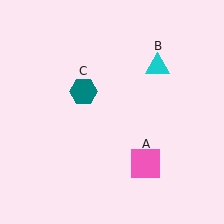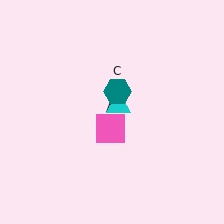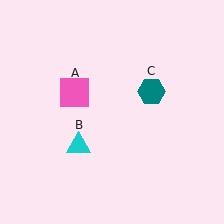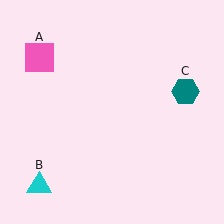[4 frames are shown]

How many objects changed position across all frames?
3 objects changed position: pink square (object A), cyan triangle (object B), teal hexagon (object C).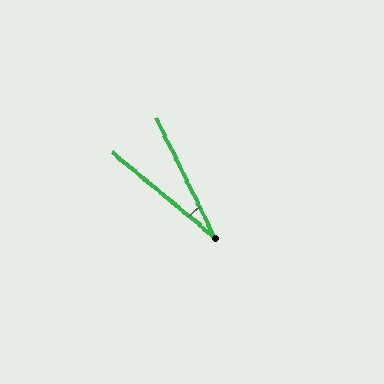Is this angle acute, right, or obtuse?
It is acute.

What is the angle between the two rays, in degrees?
Approximately 24 degrees.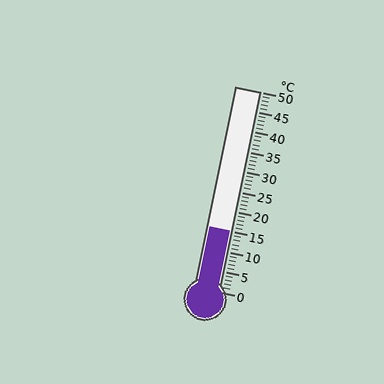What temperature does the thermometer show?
The thermometer shows approximately 15°C.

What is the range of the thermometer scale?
The thermometer scale ranges from 0°C to 50°C.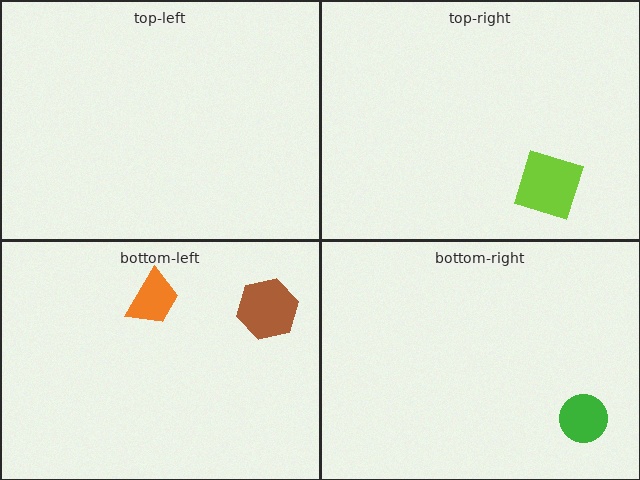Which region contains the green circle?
The bottom-right region.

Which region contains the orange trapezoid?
The bottom-left region.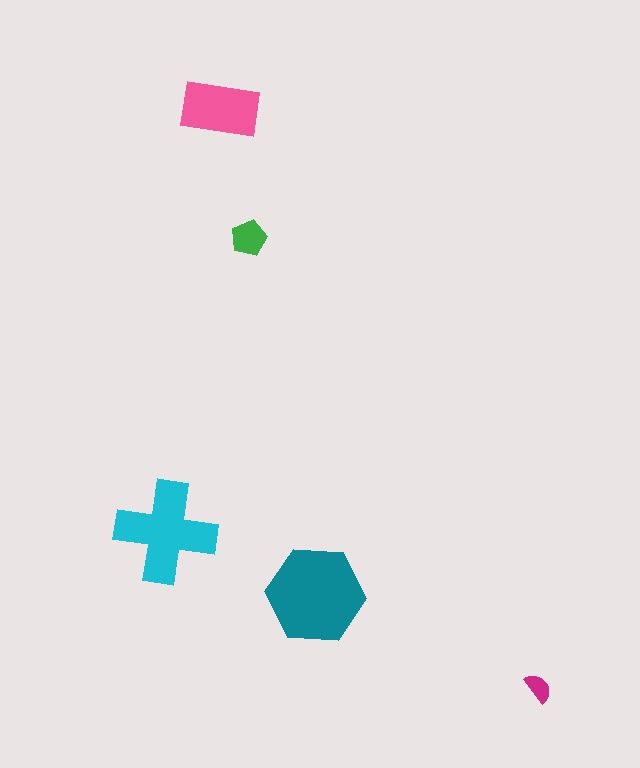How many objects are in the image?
There are 5 objects in the image.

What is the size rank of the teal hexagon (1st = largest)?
1st.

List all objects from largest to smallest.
The teal hexagon, the cyan cross, the pink rectangle, the green pentagon, the magenta semicircle.